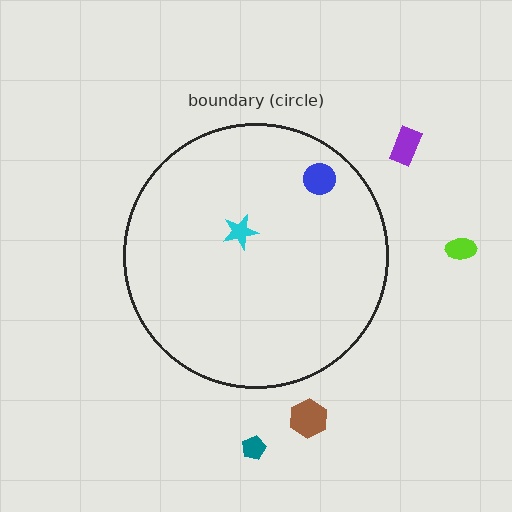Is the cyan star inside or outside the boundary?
Inside.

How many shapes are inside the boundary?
2 inside, 4 outside.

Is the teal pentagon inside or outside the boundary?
Outside.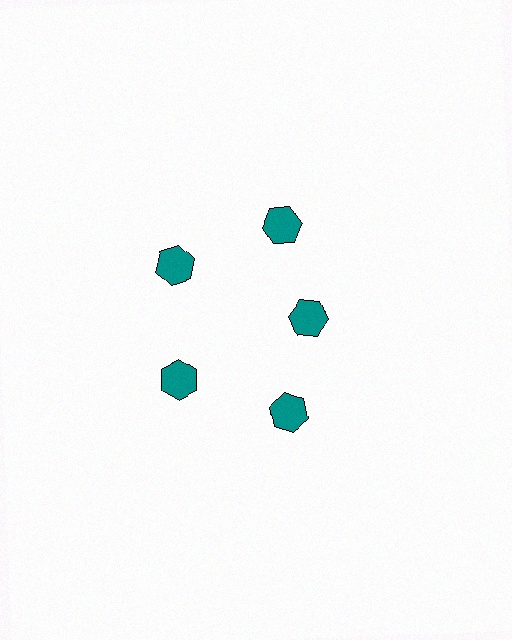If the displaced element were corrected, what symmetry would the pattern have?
It would have 5-fold rotational symmetry — the pattern would map onto itself every 72 degrees.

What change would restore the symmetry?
The symmetry would be restored by moving it outward, back onto the ring so that all 5 hexagons sit at equal angles and equal distance from the center.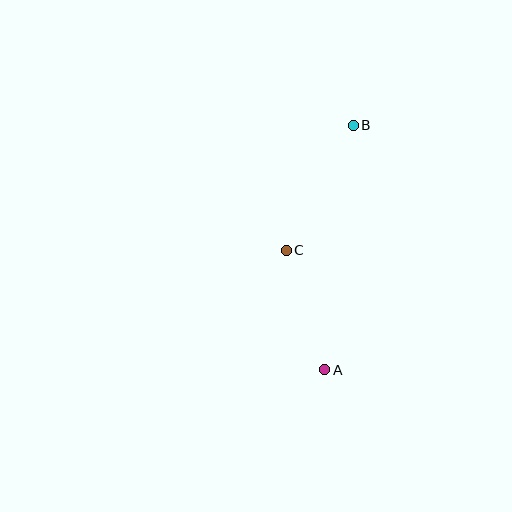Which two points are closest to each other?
Points A and C are closest to each other.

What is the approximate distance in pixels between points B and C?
The distance between B and C is approximately 142 pixels.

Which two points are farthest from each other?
Points A and B are farthest from each other.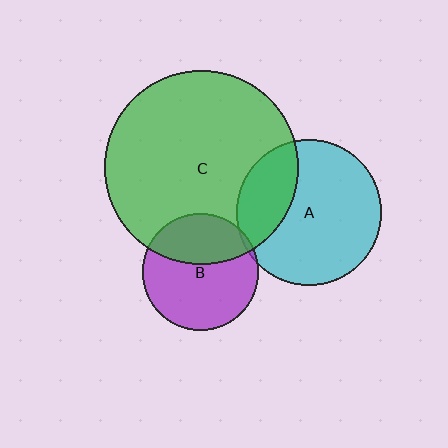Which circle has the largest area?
Circle C (green).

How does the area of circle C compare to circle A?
Approximately 1.8 times.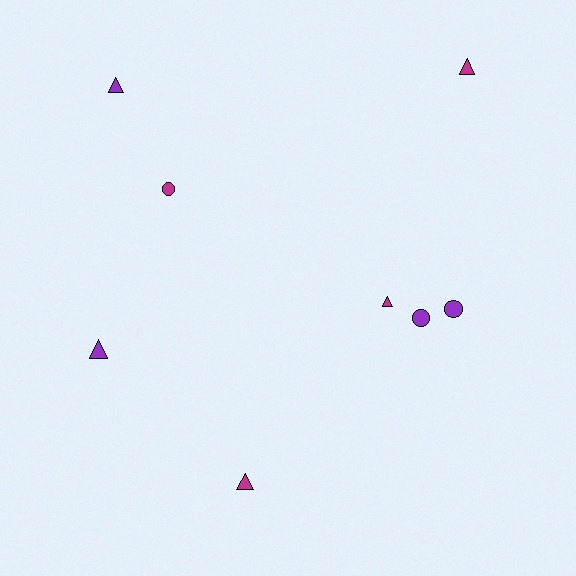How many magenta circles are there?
There is 1 magenta circle.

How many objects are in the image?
There are 8 objects.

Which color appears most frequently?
Purple, with 4 objects.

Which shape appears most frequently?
Triangle, with 5 objects.